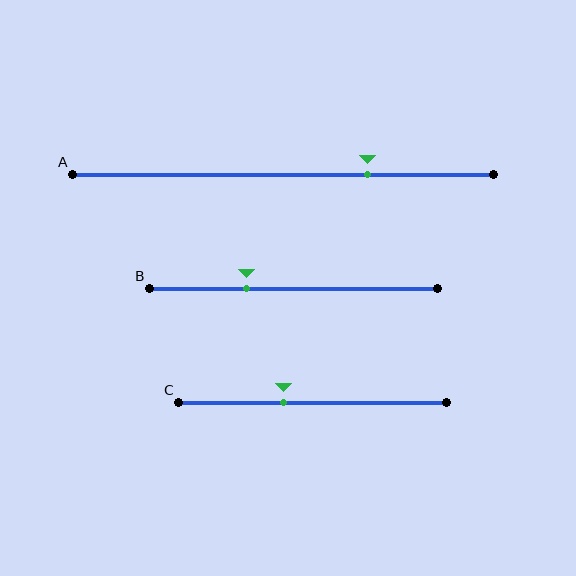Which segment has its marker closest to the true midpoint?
Segment C has its marker closest to the true midpoint.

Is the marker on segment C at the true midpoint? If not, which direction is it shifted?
No, the marker on segment C is shifted to the left by about 11% of the segment length.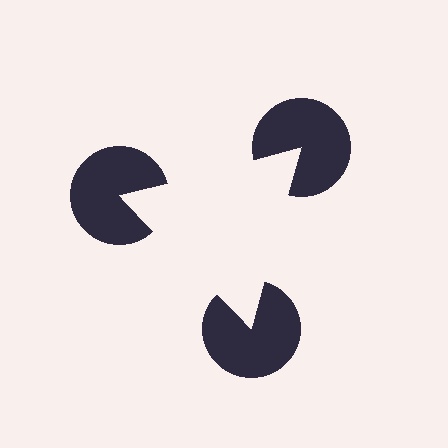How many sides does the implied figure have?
3 sides.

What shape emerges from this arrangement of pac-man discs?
An illusory triangle — its edges are inferred from the aligned wedge cuts in the pac-man discs, not physically drawn.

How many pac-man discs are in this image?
There are 3 — one at each vertex of the illusory triangle.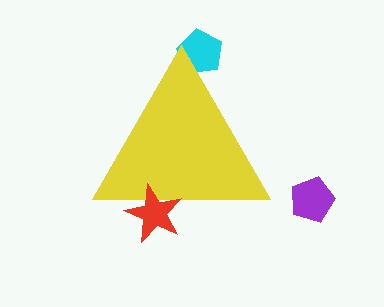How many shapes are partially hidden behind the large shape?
1 shape is partially hidden.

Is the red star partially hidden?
No, the red star is fully visible.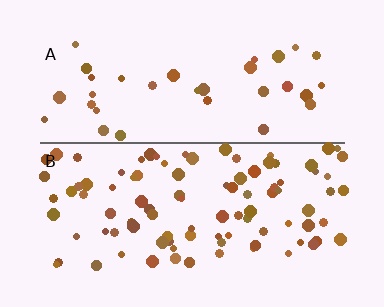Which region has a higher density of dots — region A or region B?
B (the bottom).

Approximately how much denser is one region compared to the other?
Approximately 2.6× — region B over region A.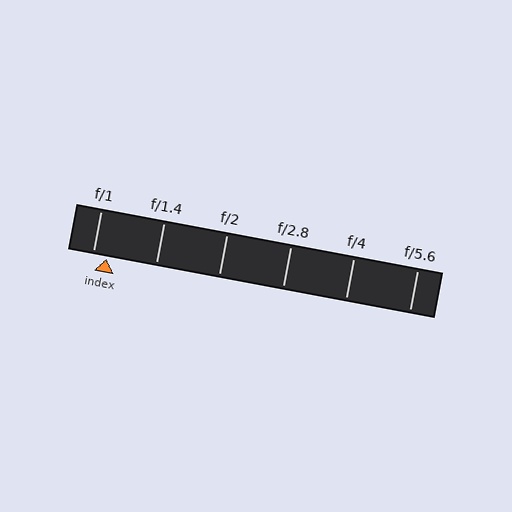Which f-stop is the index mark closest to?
The index mark is closest to f/1.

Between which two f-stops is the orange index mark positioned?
The index mark is between f/1 and f/1.4.